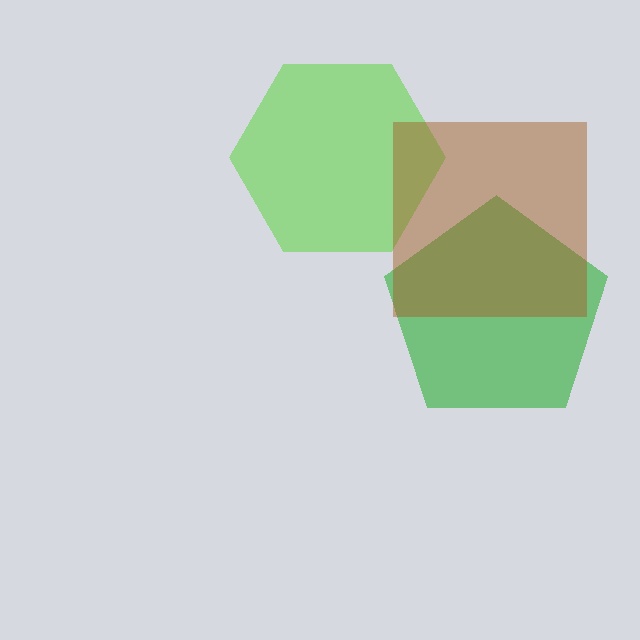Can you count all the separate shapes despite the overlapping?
Yes, there are 3 separate shapes.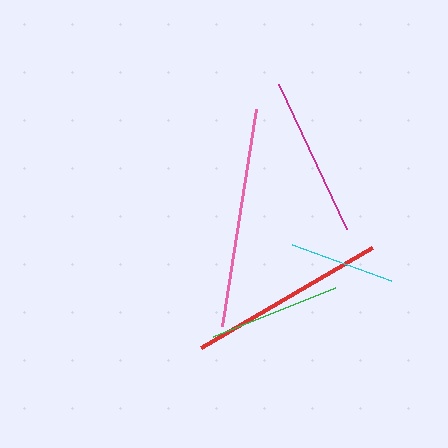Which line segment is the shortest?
The cyan line is the shortest at approximately 106 pixels.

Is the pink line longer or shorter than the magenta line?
The pink line is longer than the magenta line.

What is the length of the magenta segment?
The magenta segment is approximately 161 pixels long.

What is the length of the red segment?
The red segment is approximately 198 pixels long.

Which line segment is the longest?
The pink line is the longest at approximately 220 pixels.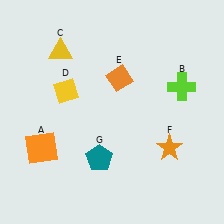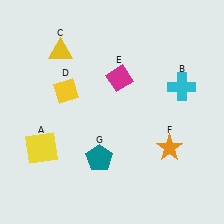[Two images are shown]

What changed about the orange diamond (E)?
In Image 1, E is orange. In Image 2, it changed to magenta.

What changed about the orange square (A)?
In Image 1, A is orange. In Image 2, it changed to yellow.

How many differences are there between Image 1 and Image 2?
There are 3 differences between the two images.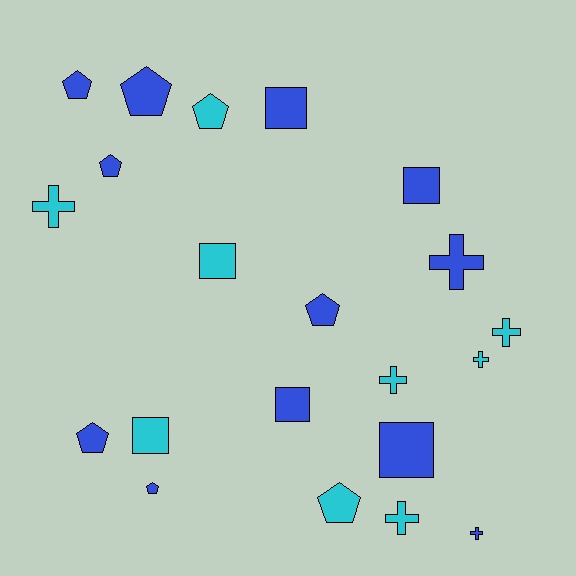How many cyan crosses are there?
There are 5 cyan crosses.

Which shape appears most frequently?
Pentagon, with 8 objects.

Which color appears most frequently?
Blue, with 12 objects.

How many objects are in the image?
There are 21 objects.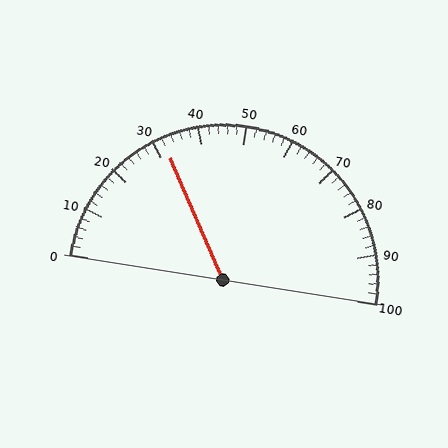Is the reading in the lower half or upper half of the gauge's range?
The reading is in the lower half of the range (0 to 100).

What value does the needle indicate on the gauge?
The needle indicates approximately 32.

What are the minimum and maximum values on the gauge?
The gauge ranges from 0 to 100.